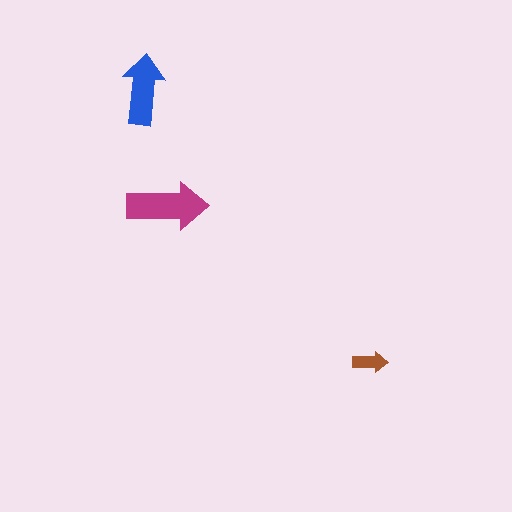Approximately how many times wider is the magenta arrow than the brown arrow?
About 2.5 times wider.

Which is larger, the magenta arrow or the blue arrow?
The magenta one.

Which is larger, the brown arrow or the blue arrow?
The blue one.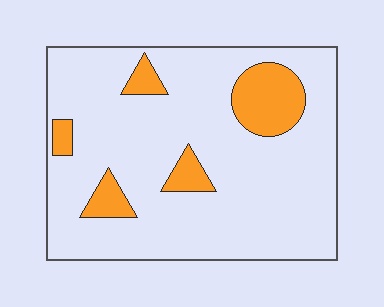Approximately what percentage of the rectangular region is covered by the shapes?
Approximately 15%.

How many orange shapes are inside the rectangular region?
5.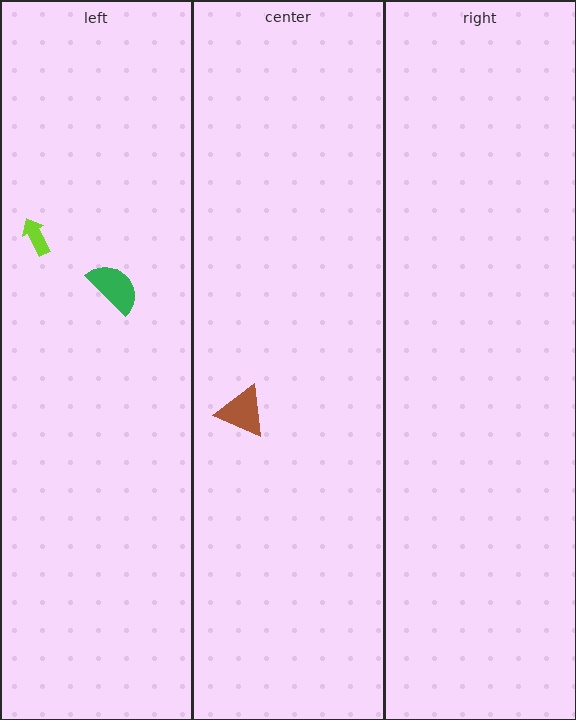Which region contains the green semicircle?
The left region.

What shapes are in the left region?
The lime arrow, the green semicircle.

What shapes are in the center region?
The brown triangle.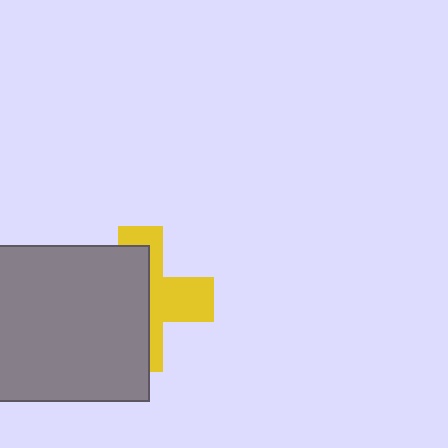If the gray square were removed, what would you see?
You would see the complete yellow cross.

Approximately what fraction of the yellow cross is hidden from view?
Roughly 56% of the yellow cross is hidden behind the gray square.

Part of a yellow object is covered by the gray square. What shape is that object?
It is a cross.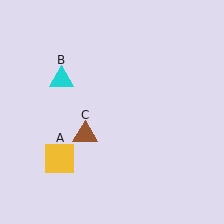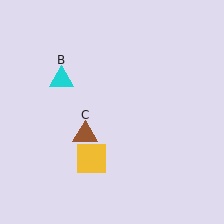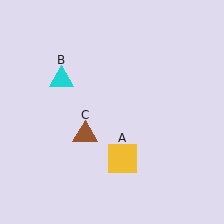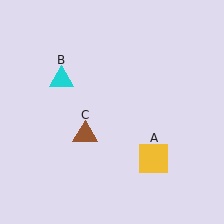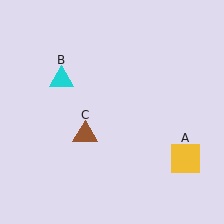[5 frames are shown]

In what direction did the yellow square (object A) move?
The yellow square (object A) moved right.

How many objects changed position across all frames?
1 object changed position: yellow square (object A).